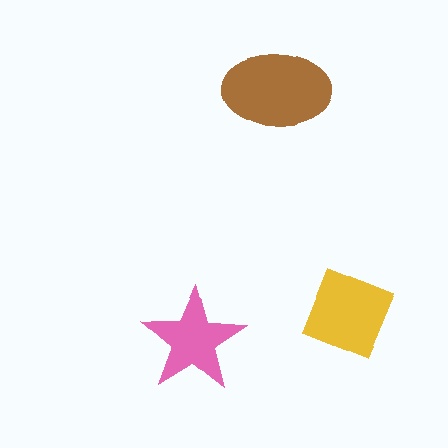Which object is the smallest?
The pink star.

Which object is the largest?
The brown ellipse.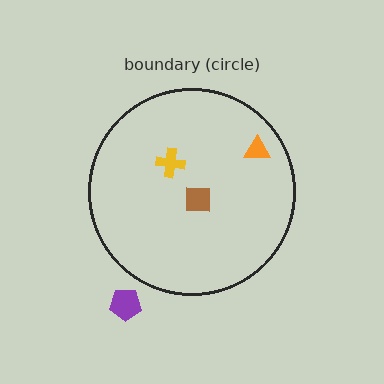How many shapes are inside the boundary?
3 inside, 1 outside.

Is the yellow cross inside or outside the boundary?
Inside.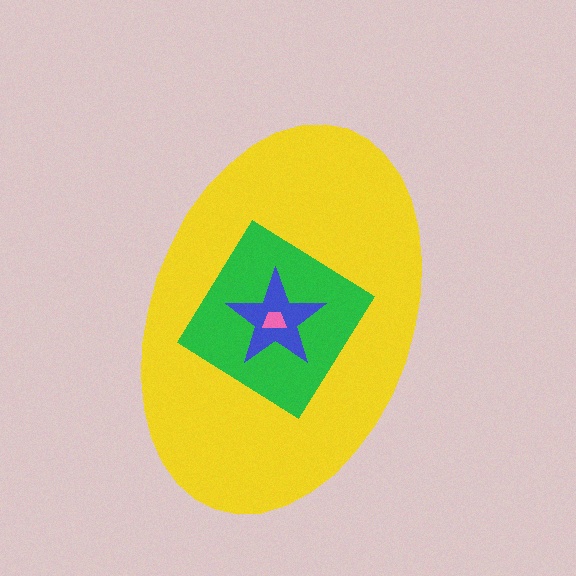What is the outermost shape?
The yellow ellipse.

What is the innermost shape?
The pink trapezoid.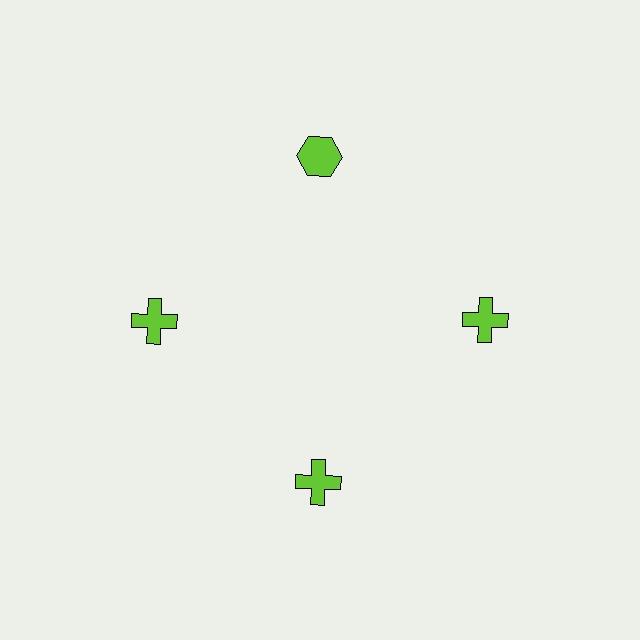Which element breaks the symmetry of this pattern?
The lime hexagon at roughly the 12 o'clock position breaks the symmetry. All other shapes are lime crosses.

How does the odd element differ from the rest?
It has a different shape: hexagon instead of cross.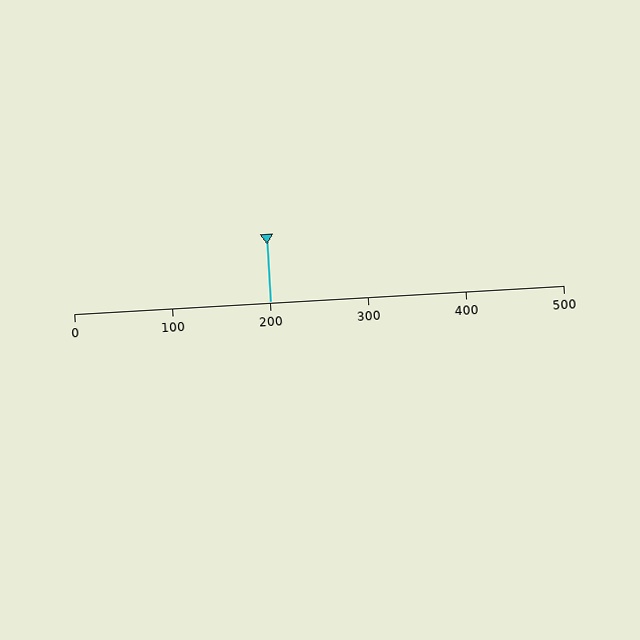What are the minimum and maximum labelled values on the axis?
The axis runs from 0 to 500.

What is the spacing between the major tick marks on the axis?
The major ticks are spaced 100 apart.